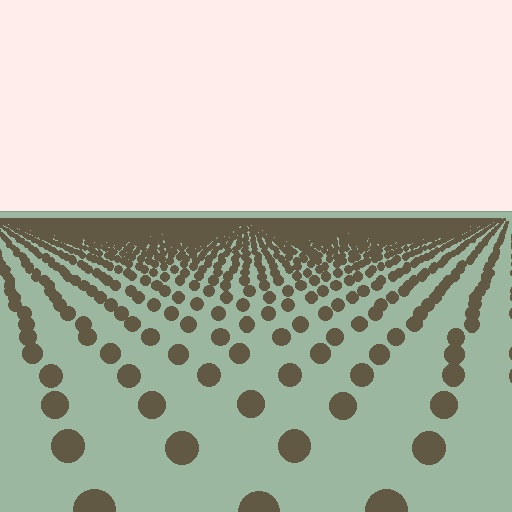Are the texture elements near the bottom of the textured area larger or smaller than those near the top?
Larger. Near the bottom, elements are closer to the viewer and appear at a bigger on-screen size.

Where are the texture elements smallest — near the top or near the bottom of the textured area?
Near the top.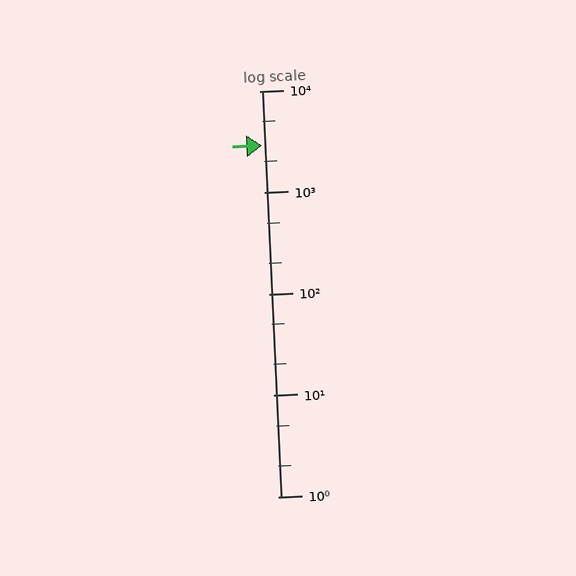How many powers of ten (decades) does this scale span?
The scale spans 4 decades, from 1 to 10000.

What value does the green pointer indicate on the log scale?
The pointer indicates approximately 2900.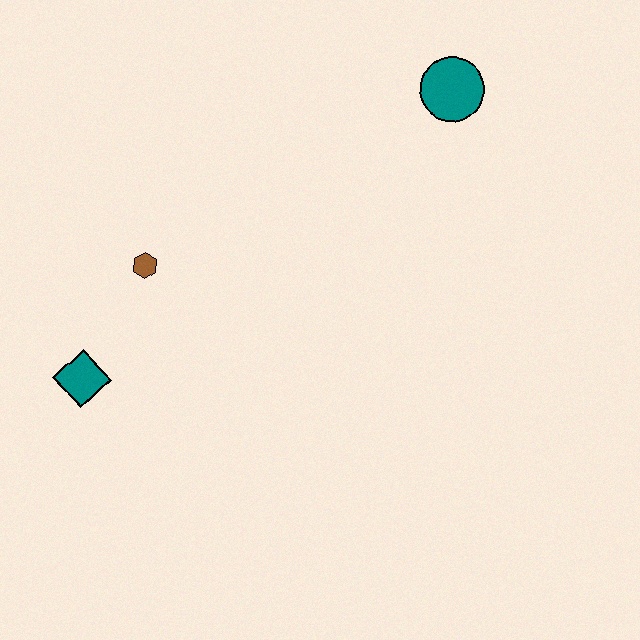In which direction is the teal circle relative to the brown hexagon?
The teal circle is to the right of the brown hexagon.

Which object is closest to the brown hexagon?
The teal diamond is closest to the brown hexagon.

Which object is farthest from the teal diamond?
The teal circle is farthest from the teal diamond.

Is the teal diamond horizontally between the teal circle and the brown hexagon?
No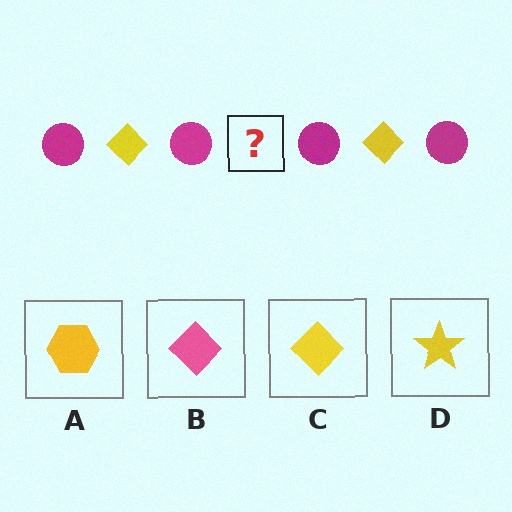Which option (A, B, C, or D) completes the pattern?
C.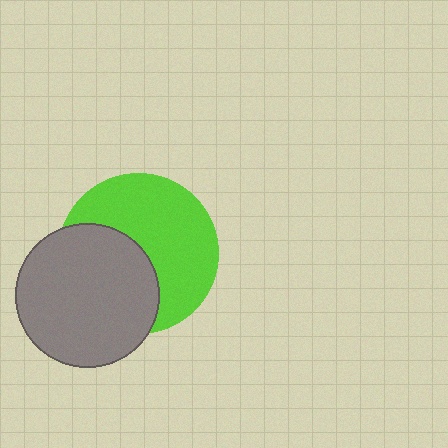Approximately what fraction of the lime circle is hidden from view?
Roughly 42% of the lime circle is hidden behind the gray circle.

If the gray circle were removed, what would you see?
You would see the complete lime circle.